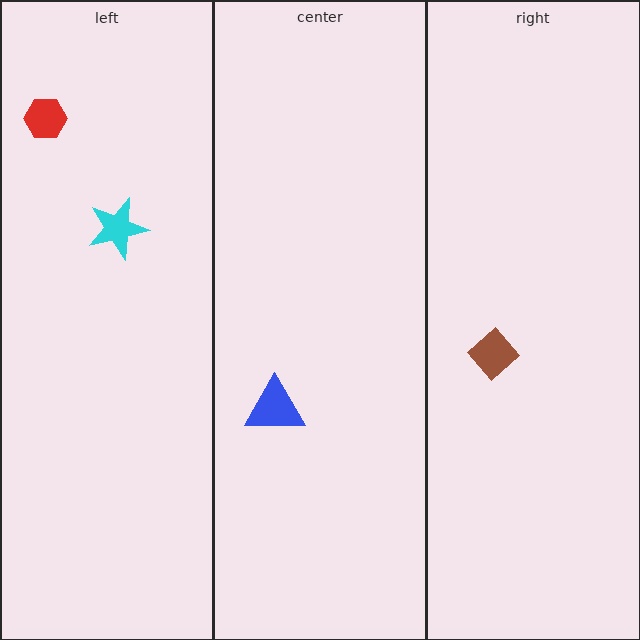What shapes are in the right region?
The brown diamond.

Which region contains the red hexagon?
The left region.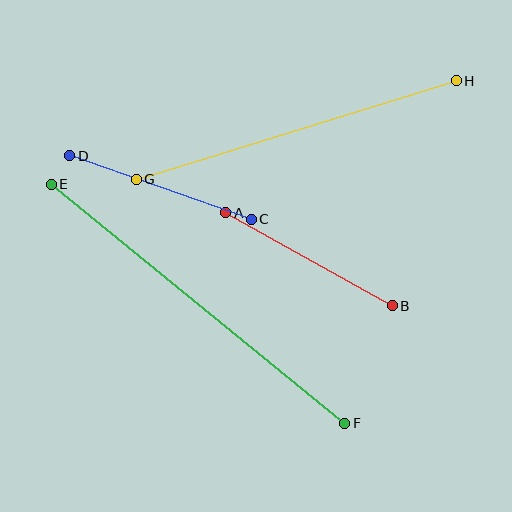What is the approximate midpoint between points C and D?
The midpoint is at approximately (160, 187) pixels.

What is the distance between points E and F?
The distance is approximately 379 pixels.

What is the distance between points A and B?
The distance is approximately 191 pixels.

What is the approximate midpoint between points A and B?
The midpoint is at approximately (309, 259) pixels.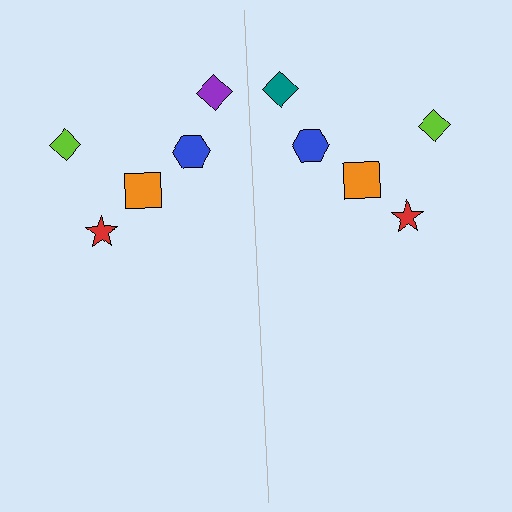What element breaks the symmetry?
The teal diamond on the right side breaks the symmetry — its mirror counterpart is purple.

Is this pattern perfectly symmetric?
No, the pattern is not perfectly symmetric. The teal diamond on the right side breaks the symmetry — its mirror counterpart is purple.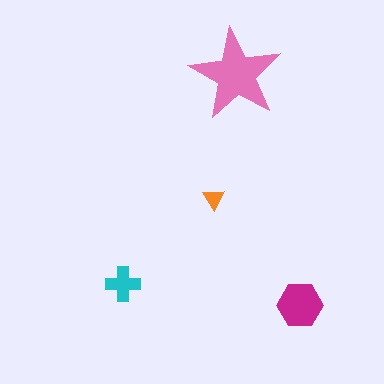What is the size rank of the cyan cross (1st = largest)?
3rd.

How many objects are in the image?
There are 4 objects in the image.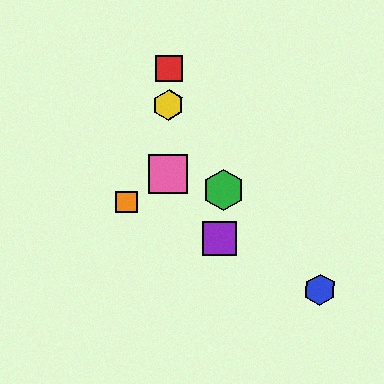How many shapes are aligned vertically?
4 shapes (the red square, the yellow hexagon, the cyan star, the pink square) are aligned vertically.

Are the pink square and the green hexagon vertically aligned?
No, the pink square is at x≈168 and the green hexagon is at x≈224.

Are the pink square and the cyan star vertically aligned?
Yes, both are at x≈168.